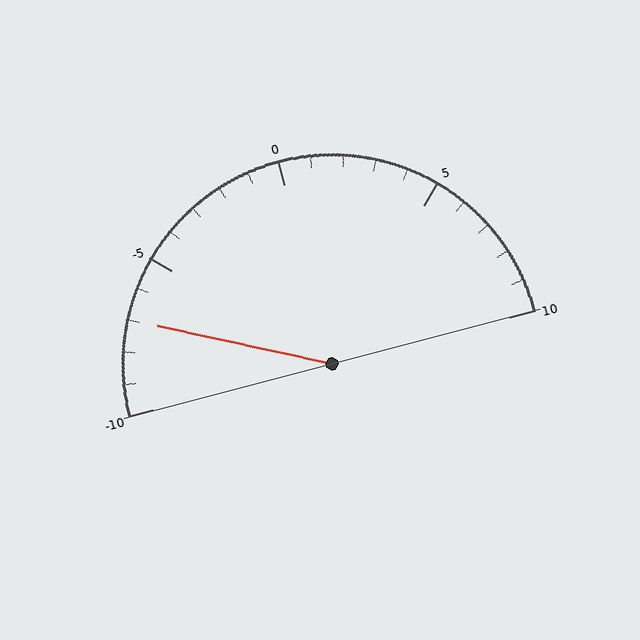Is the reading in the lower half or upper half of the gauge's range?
The reading is in the lower half of the range (-10 to 10).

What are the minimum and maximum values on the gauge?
The gauge ranges from -10 to 10.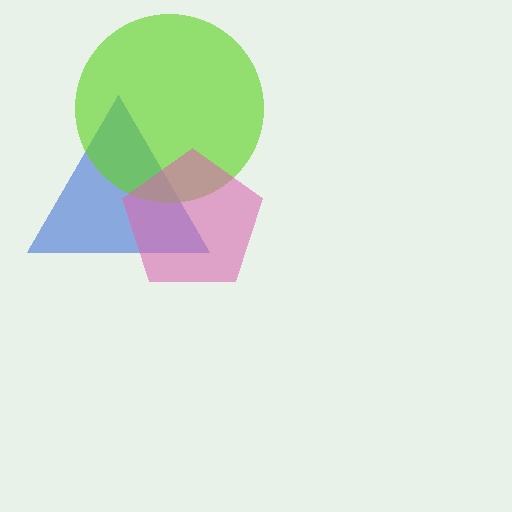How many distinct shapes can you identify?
There are 3 distinct shapes: a blue triangle, a lime circle, a pink pentagon.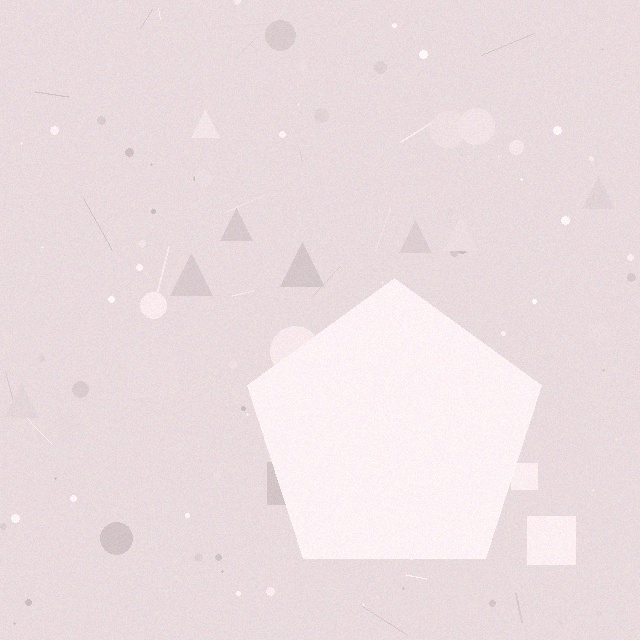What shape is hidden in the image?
A pentagon is hidden in the image.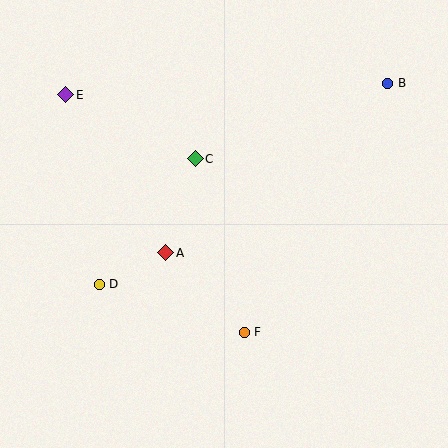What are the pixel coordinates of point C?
Point C is at (195, 159).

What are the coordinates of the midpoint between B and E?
The midpoint between B and E is at (227, 89).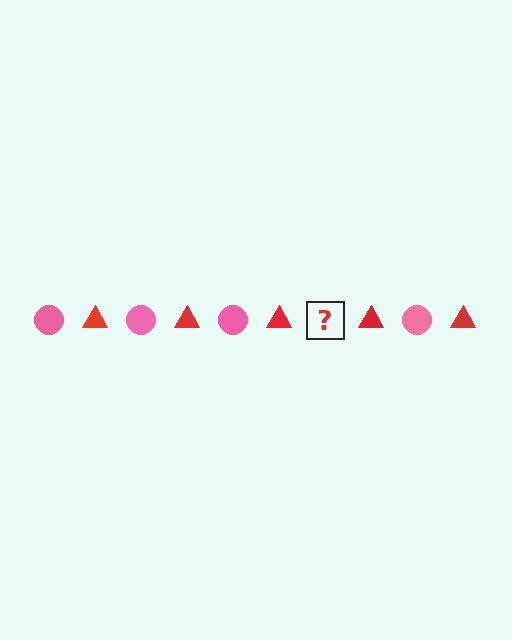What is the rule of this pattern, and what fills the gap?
The rule is that the pattern alternates between pink circle and red triangle. The gap should be filled with a pink circle.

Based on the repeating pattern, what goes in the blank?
The blank should be a pink circle.